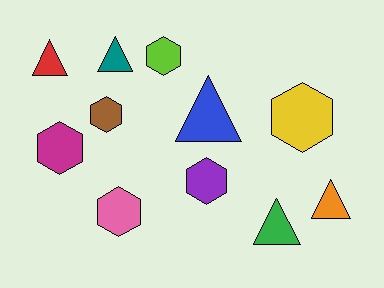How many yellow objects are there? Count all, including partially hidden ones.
There is 1 yellow object.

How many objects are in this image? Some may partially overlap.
There are 11 objects.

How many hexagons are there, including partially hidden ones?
There are 6 hexagons.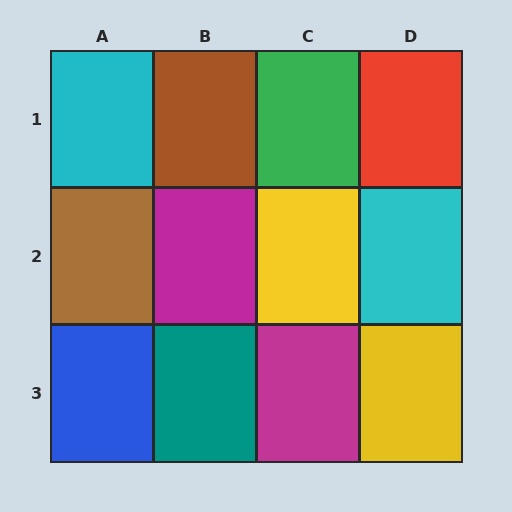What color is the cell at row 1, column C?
Green.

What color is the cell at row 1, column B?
Brown.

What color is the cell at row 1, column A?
Cyan.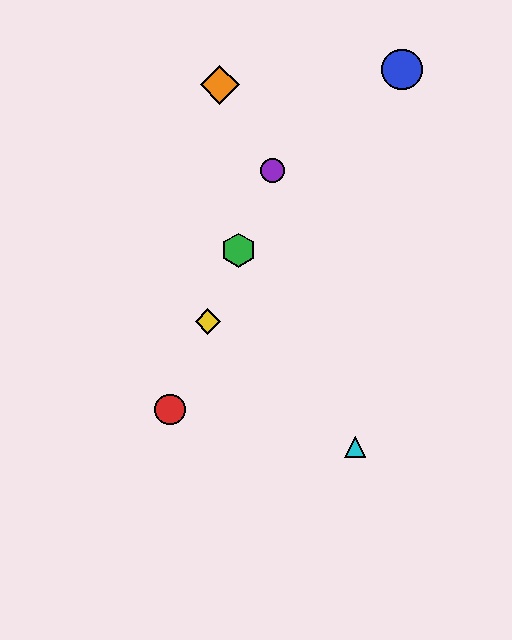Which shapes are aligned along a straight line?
The red circle, the green hexagon, the yellow diamond, the purple circle are aligned along a straight line.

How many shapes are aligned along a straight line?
4 shapes (the red circle, the green hexagon, the yellow diamond, the purple circle) are aligned along a straight line.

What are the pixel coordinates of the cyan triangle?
The cyan triangle is at (355, 447).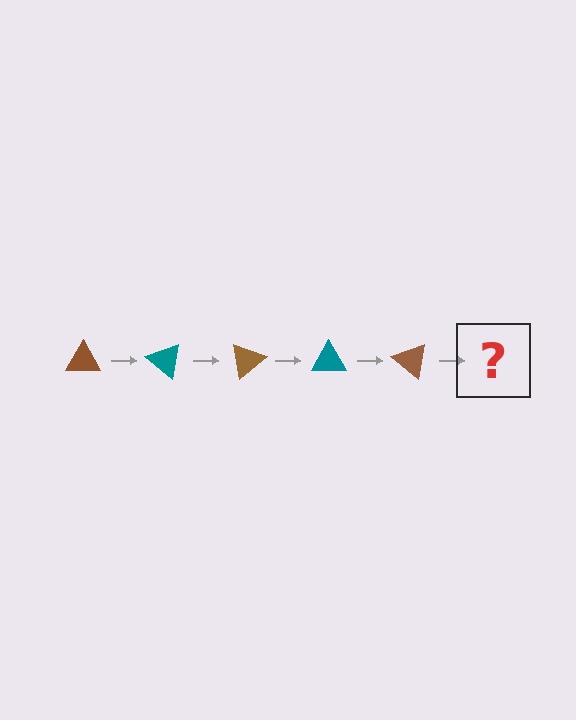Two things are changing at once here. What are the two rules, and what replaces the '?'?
The two rules are that it rotates 40 degrees each step and the color cycles through brown and teal. The '?' should be a teal triangle, rotated 200 degrees from the start.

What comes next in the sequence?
The next element should be a teal triangle, rotated 200 degrees from the start.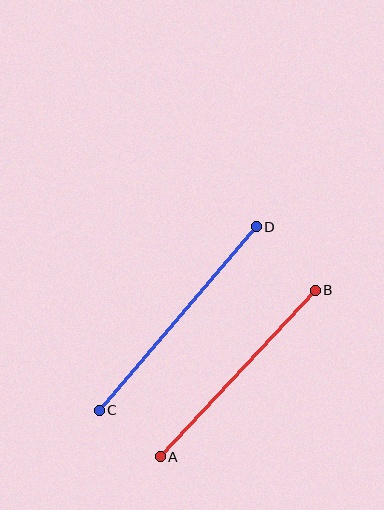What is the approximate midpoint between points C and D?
The midpoint is at approximately (178, 319) pixels.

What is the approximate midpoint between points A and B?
The midpoint is at approximately (238, 374) pixels.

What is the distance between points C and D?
The distance is approximately 242 pixels.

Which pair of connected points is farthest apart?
Points C and D are farthest apart.